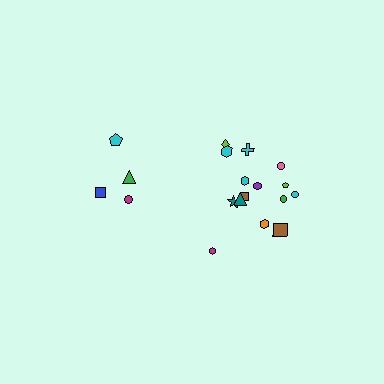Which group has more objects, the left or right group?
The right group.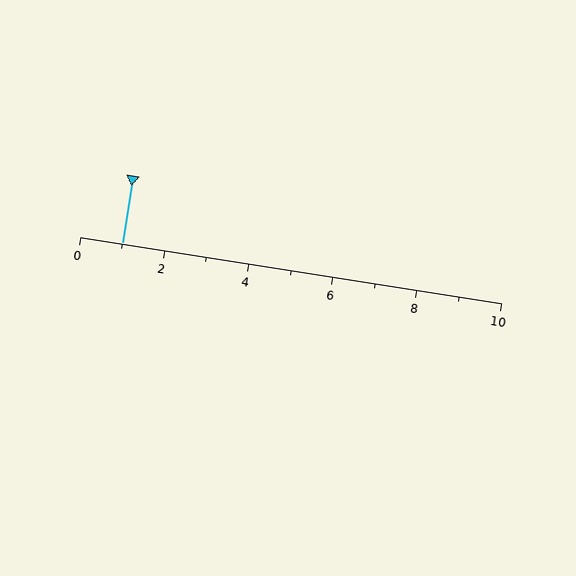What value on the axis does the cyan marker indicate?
The marker indicates approximately 1.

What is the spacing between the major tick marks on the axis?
The major ticks are spaced 2 apart.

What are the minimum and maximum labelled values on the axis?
The axis runs from 0 to 10.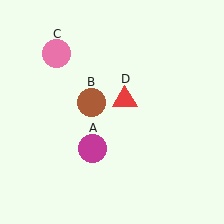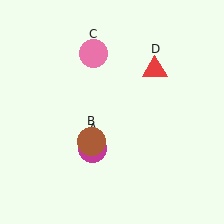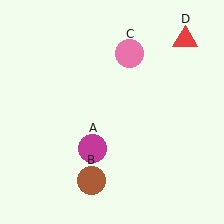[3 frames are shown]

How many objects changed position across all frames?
3 objects changed position: brown circle (object B), pink circle (object C), red triangle (object D).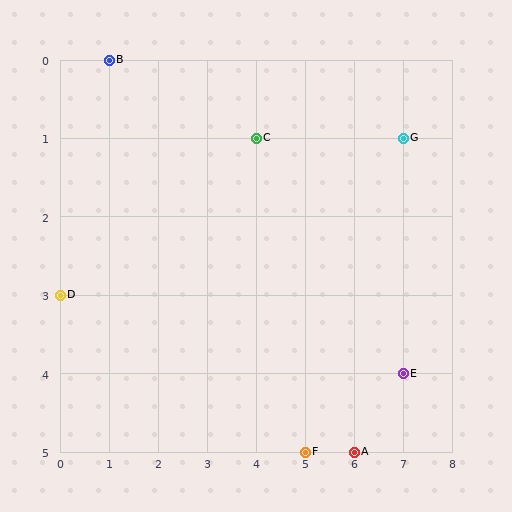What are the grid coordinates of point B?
Point B is at grid coordinates (1, 0).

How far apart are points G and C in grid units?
Points G and C are 3 columns apart.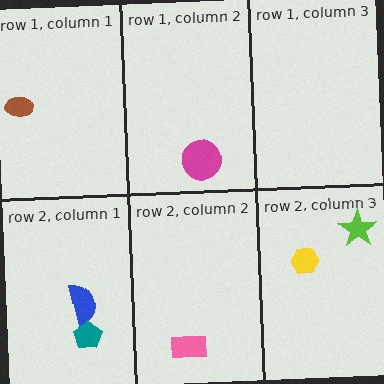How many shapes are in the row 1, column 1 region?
1.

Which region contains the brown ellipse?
The row 1, column 1 region.